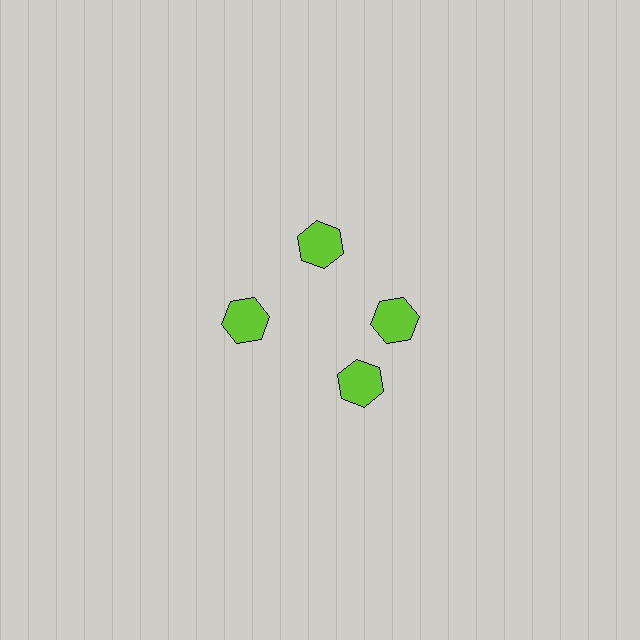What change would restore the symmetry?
The symmetry would be restored by rotating it back into even spacing with its neighbors so that all 4 hexagons sit at equal angles and equal distance from the center.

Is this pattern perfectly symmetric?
No. The 4 lime hexagons are arranged in a ring, but one element near the 6 o'clock position is rotated out of alignment along the ring, breaking the 4-fold rotational symmetry.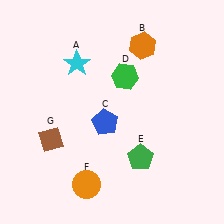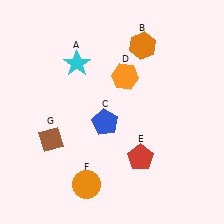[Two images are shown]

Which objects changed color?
D changed from green to orange. E changed from green to red.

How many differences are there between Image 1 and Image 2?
There are 2 differences between the two images.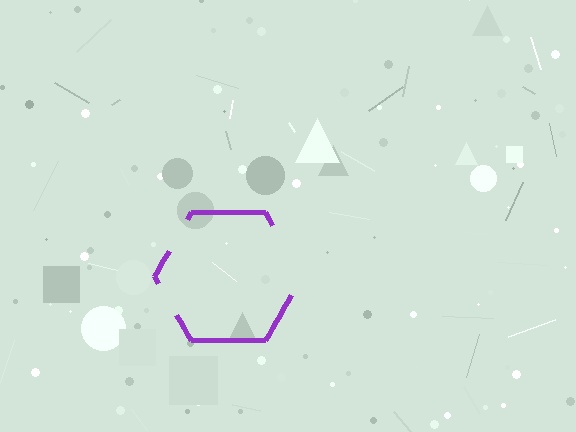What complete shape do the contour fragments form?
The contour fragments form a hexagon.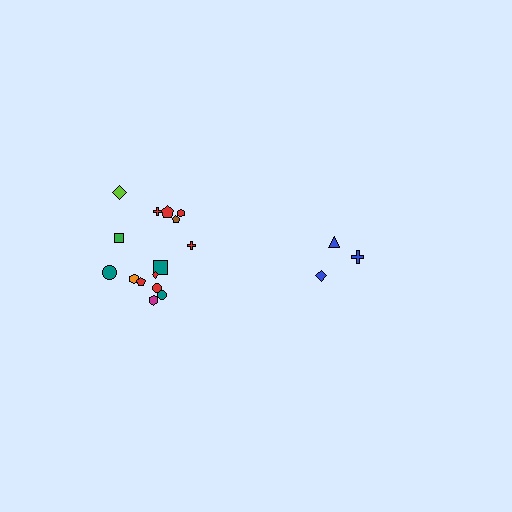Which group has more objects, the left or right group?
The left group.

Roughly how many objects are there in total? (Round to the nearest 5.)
Roughly 20 objects in total.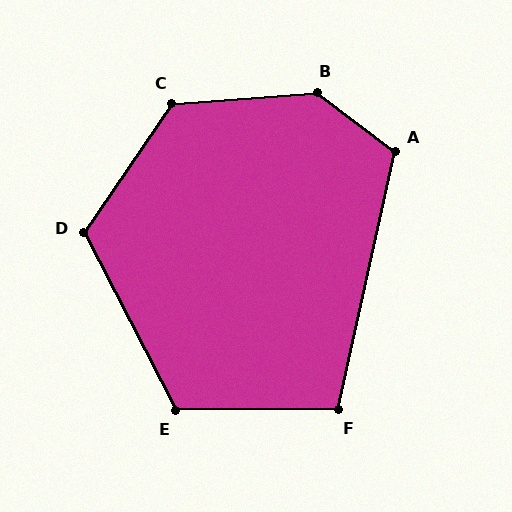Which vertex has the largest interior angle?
B, at approximately 139 degrees.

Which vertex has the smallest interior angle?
F, at approximately 103 degrees.